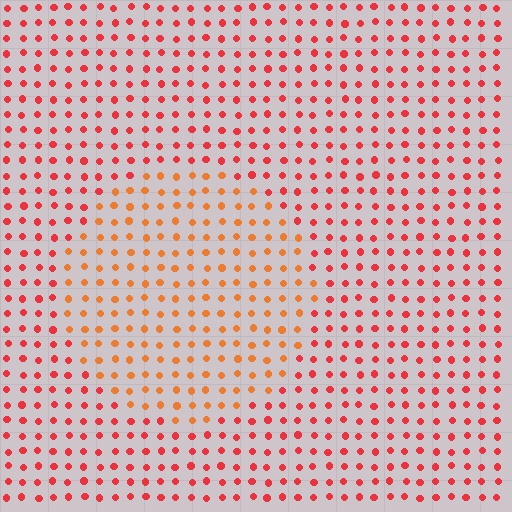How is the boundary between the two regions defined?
The boundary is defined purely by a slight shift in hue (about 29 degrees). Spacing, size, and orientation are identical on both sides.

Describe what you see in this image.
The image is filled with small red elements in a uniform arrangement. A circle-shaped region is visible where the elements are tinted to a slightly different hue, forming a subtle color boundary.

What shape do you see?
I see a circle.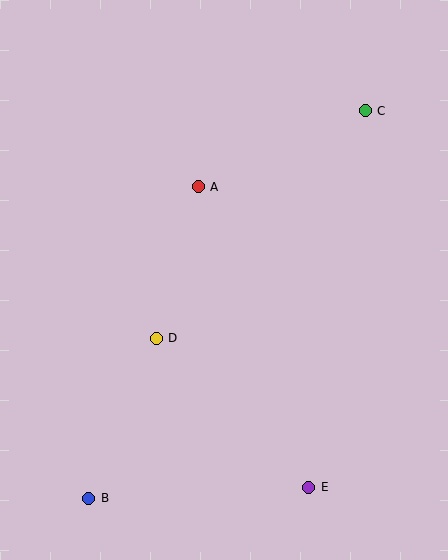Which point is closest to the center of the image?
Point D at (156, 338) is closest to the center.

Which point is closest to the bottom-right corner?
Point E is closest to the bottom-right corner.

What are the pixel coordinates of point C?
Point C is at (365, 111).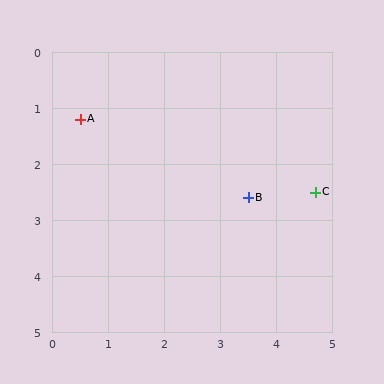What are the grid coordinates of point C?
Point C is at approximately (4.7, 2.5).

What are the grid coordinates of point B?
Point B is at approximately (3.5, 2.6).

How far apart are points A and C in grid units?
Points A and C are about 4.4 grid units apart.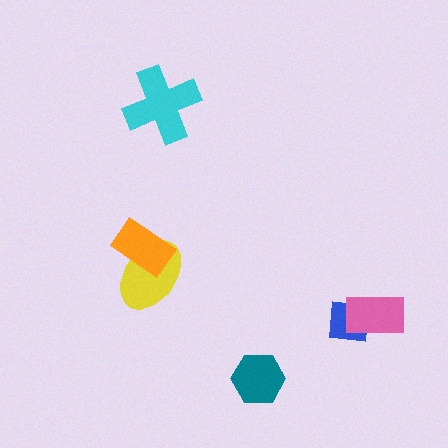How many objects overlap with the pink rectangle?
1 object overlaps with the pink rectangle.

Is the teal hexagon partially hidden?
No, no other shape covers it.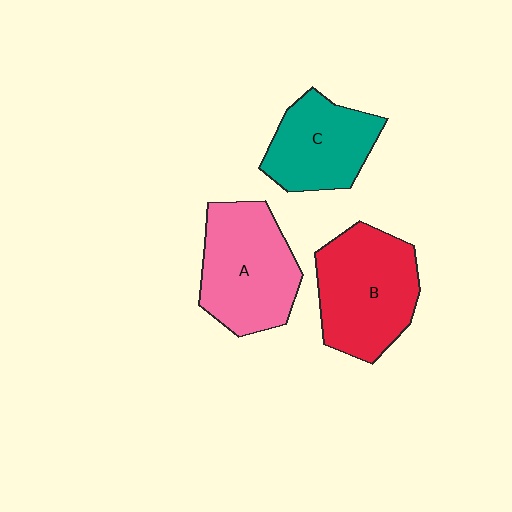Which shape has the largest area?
Shape B (red).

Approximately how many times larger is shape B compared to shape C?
Approximately 1.3 times.